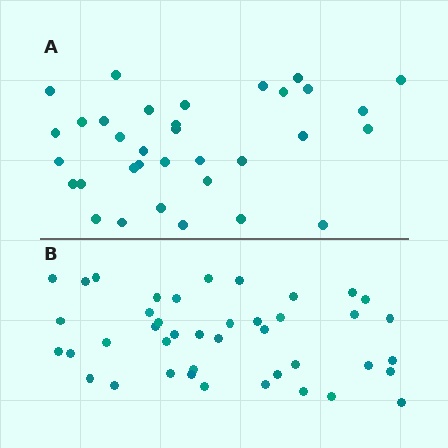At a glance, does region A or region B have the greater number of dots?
Region B (the bottom region) has more dots.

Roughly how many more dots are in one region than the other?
Region B has roughly 8 or so more dots than region A.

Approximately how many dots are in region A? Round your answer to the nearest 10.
About 30 dots. (The exact count is 34, which rounds to 30.)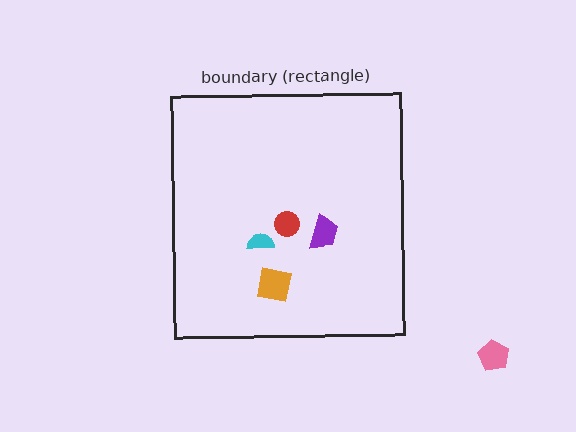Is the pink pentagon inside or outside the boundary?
Outside.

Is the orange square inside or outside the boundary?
Inside.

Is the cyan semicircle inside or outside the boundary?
Inside.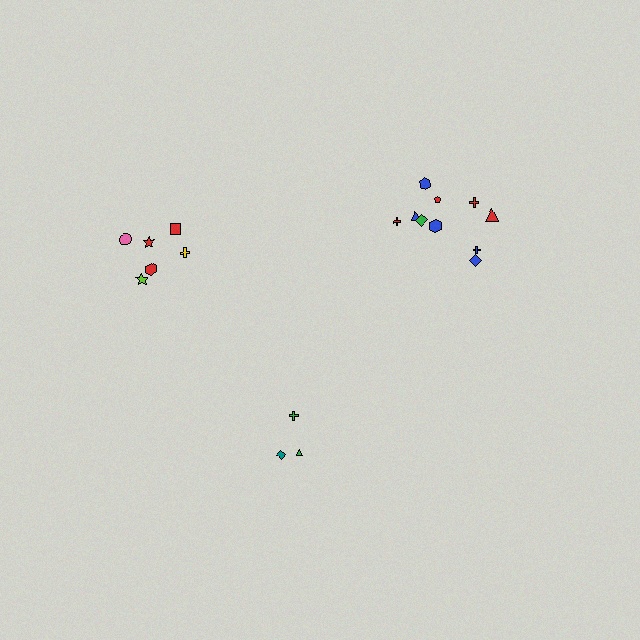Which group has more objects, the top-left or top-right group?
The top-right group.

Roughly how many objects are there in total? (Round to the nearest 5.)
Roughly 20 objects in total.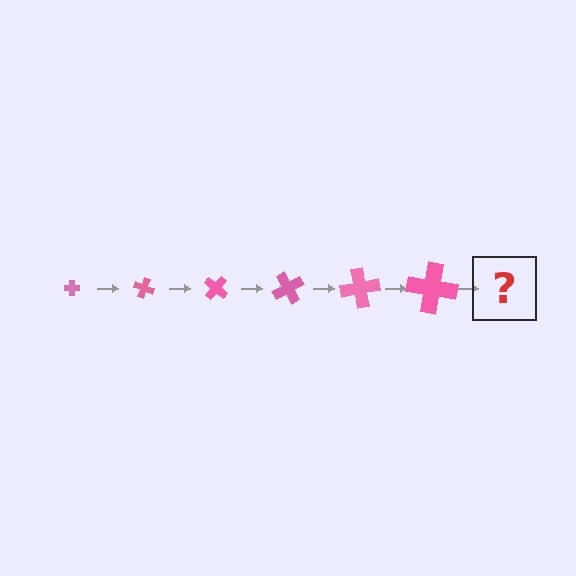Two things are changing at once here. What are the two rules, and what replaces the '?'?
The two rules are that the cross grows larger each step and it rotates 20 degrees each step. The '?' should be a cross, larger than the previous one and rotated 120 degrees from the start.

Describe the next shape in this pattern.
It should be a cross, larger than the previous one and rotated 120 degrees from the start.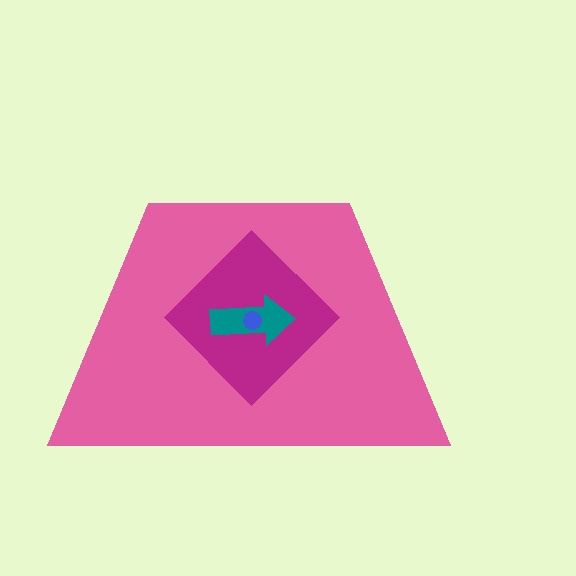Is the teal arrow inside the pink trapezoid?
Yes.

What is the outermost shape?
The pink trapezoid.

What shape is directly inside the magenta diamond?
The teal arrow.